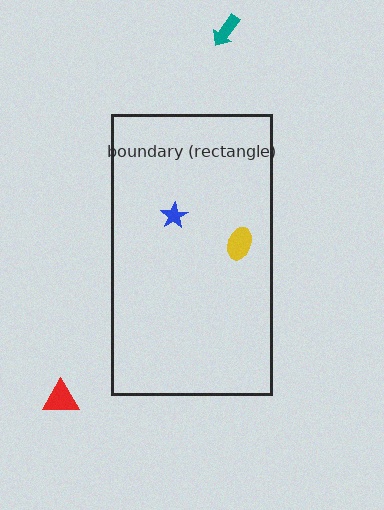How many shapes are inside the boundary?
2 inside, 2 outside.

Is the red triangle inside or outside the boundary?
Outside.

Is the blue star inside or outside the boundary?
Inside.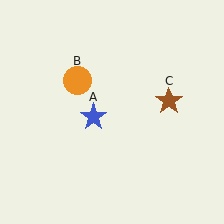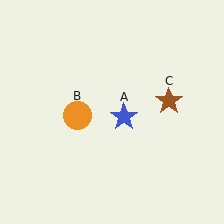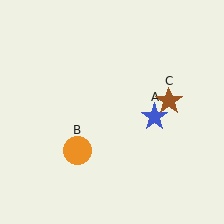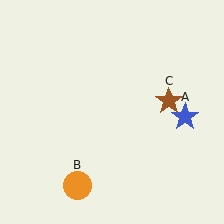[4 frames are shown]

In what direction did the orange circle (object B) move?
The orange circle (object B) moved down.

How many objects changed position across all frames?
2 objects changed position: blue star (object A), orange circle (object B).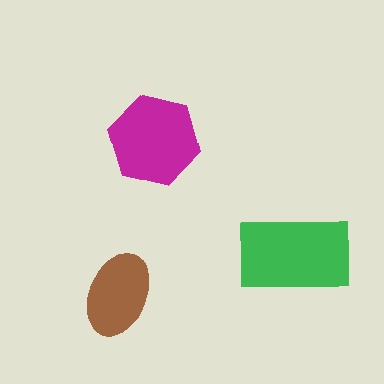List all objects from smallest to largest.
The brown ellipse, the magenta hexagon, the green rectangle.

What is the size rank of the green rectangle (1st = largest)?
1st.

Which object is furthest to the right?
The green rectangle is rightmost.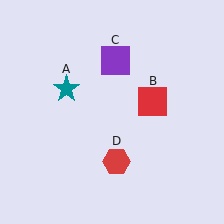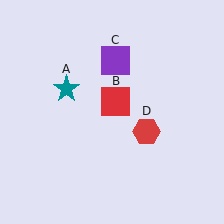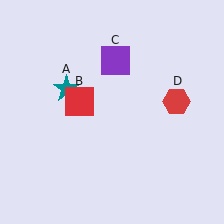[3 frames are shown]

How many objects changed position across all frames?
2 objects changed position: red square (object B), red hexagon (object D).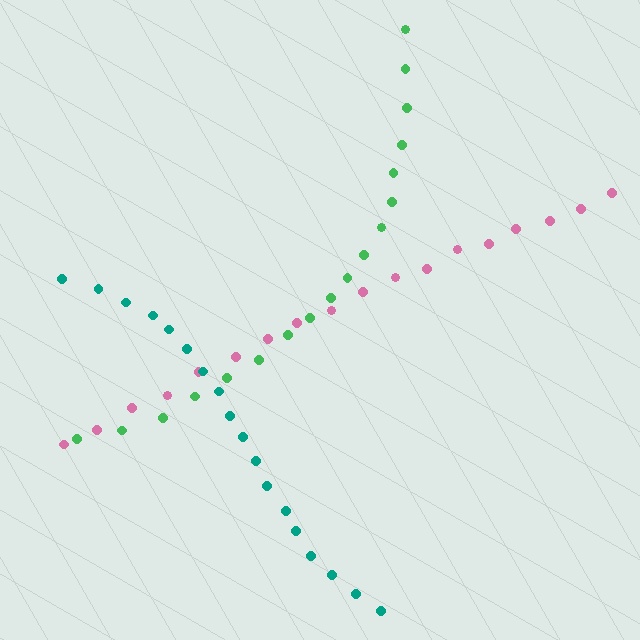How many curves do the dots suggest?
There are 3 distinct paths.